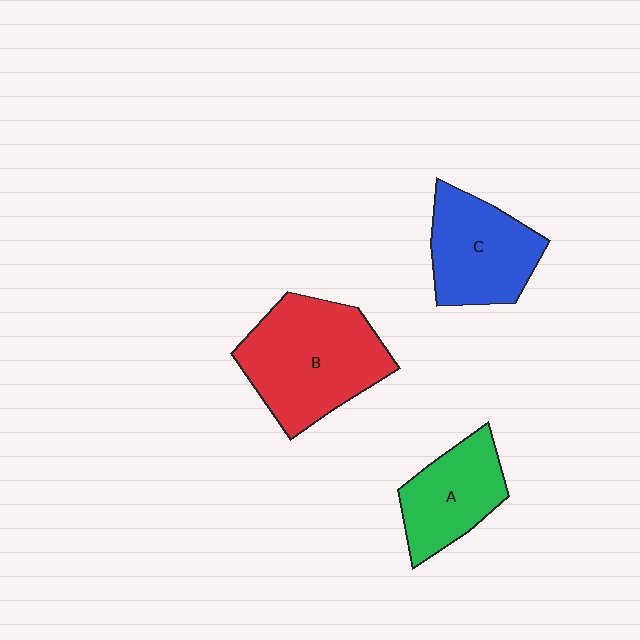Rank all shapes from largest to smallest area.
From largest to smallest: B (red), C (blue), A (green).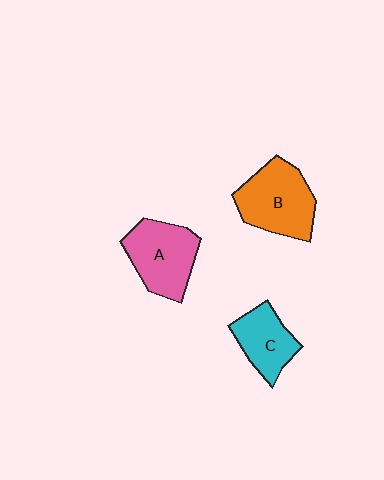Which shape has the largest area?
Shape B (orange).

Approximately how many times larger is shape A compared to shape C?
Approximately 1.4 times.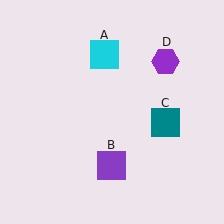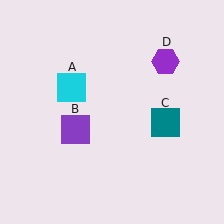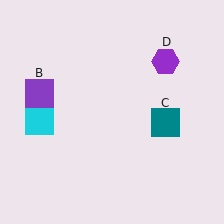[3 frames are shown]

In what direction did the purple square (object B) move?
The purple square (object B) moved up and to the left.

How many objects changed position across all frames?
2 objects changed position: cyan square (object A), purple square (object B).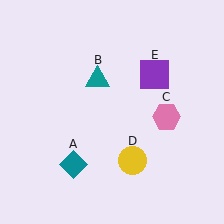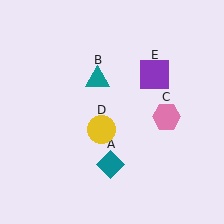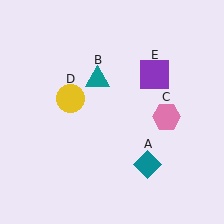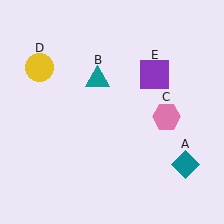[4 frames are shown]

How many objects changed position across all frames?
2 objects changed position: teal diamond (object A), yellow circle (object D).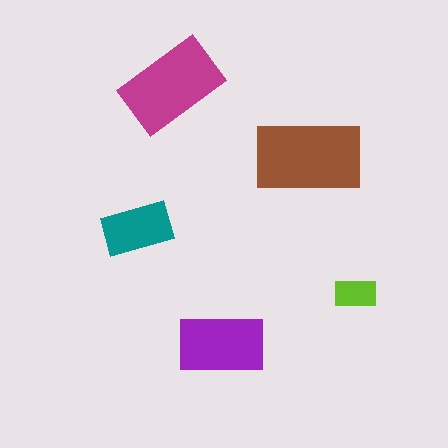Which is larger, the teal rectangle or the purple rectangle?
The purple one.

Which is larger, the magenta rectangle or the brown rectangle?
The brown one.